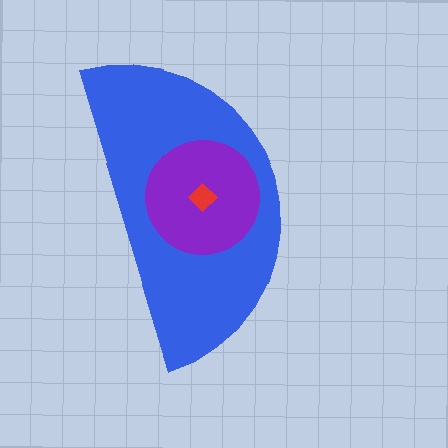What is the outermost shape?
The blue semicircle.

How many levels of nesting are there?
3.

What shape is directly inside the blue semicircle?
The purple circle.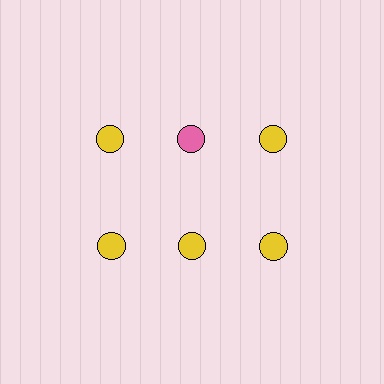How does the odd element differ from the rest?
It has a different color: pink instead of yellow.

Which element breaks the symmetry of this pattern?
The pink circle in the top row, second from left column breaks the symmetry. All other shapes are yellow circles.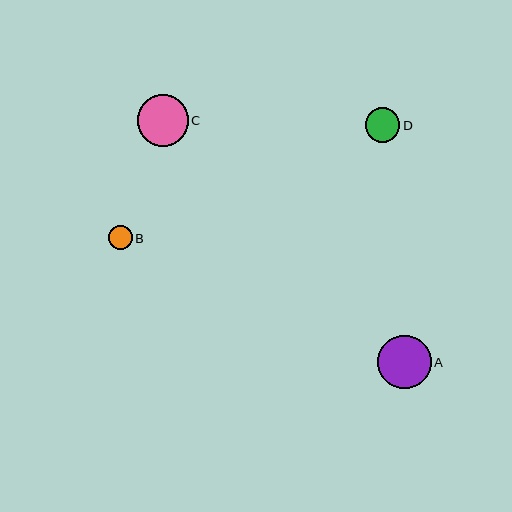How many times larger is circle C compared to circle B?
Circle C is approximately 2.2 times the size of circle B.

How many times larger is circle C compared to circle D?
Circle C is approximately 1.5 times the size of circle D.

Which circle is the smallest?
Circle B is the smallest with a size of approximately 24 pixels.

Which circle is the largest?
Circle A is the largest with a size of approximately 53 pixels.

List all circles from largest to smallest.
From largest to smallest: A, C, D, B.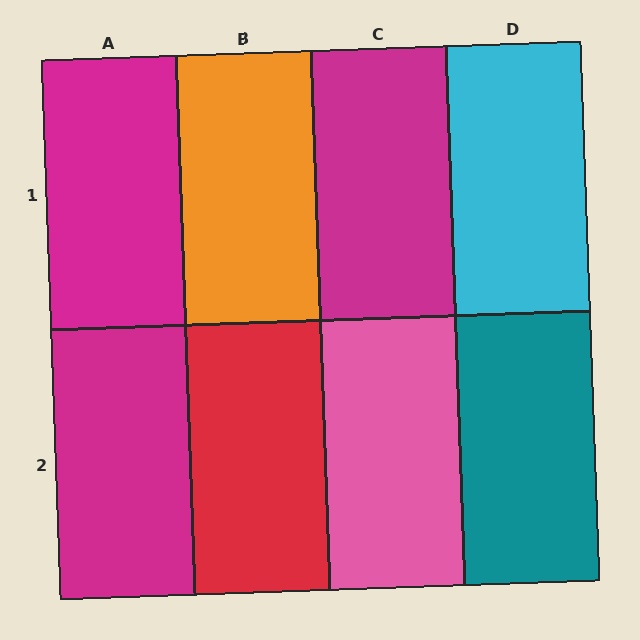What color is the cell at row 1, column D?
Cyan.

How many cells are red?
1 cell is red.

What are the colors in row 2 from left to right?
Magenta, red, pink, teal.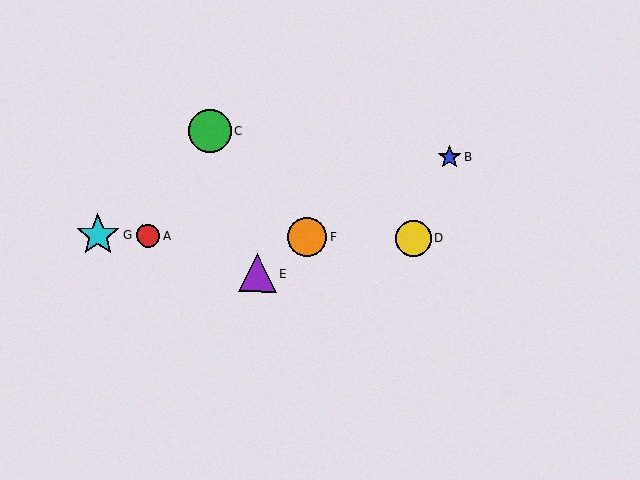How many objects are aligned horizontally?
4 objects (A, D, F, G) are aligned horizontally.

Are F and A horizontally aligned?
Yes, both are at y≈237.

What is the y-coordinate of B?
Object B is at y≈157.